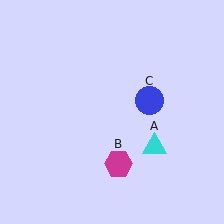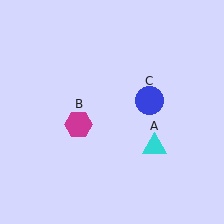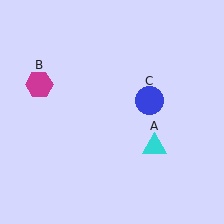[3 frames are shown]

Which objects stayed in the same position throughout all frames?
Cyan triangle (object A) and blue circle (object C) remained stationary.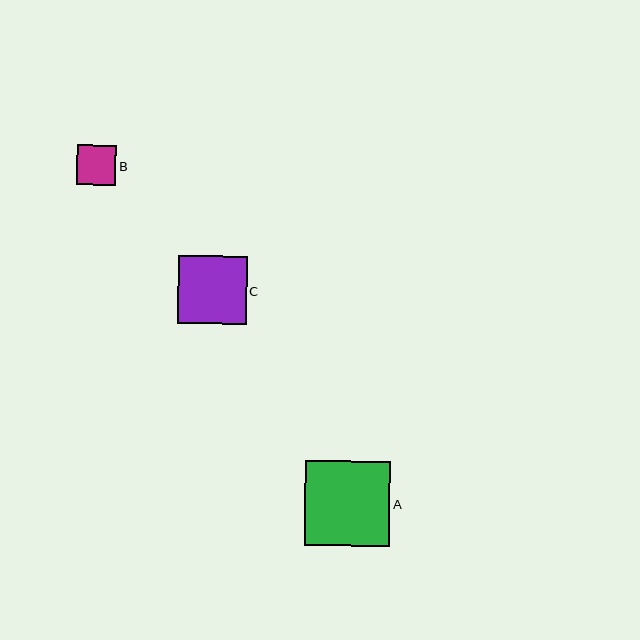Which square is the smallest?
Square B is the smallest with a size of approximately 40 pixels.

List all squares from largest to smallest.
From largest to smallest: A, C, B.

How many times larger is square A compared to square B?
Square A is approximately 2.1 times the size of square B.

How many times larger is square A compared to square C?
Square A is approximately 1.2 times the size of square C.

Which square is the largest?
Square A is the largest with a size of approximately 85 pixels.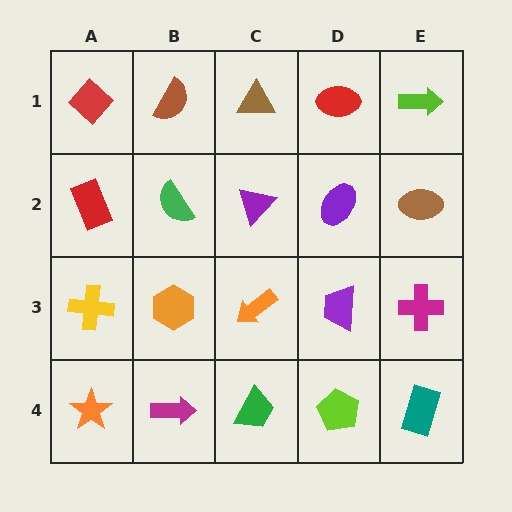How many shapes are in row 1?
5 shapes.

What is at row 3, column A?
A yellow cross.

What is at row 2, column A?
A red rectangle.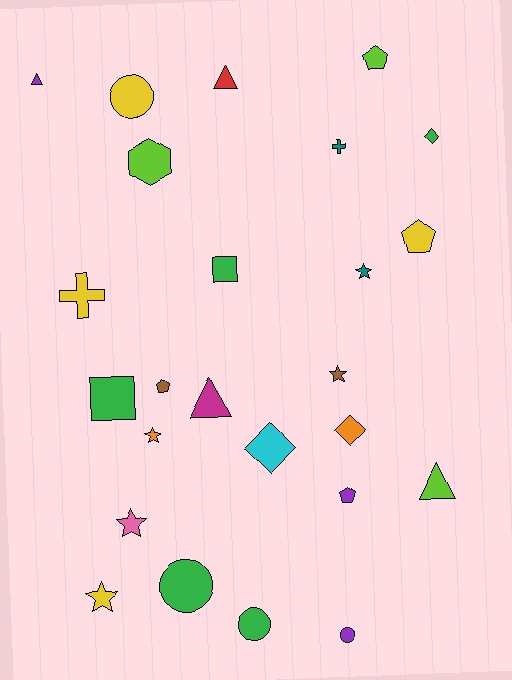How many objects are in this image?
There are 25 objects.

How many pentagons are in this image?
There are 4 pentagons.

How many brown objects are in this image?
There are 2 brown objects.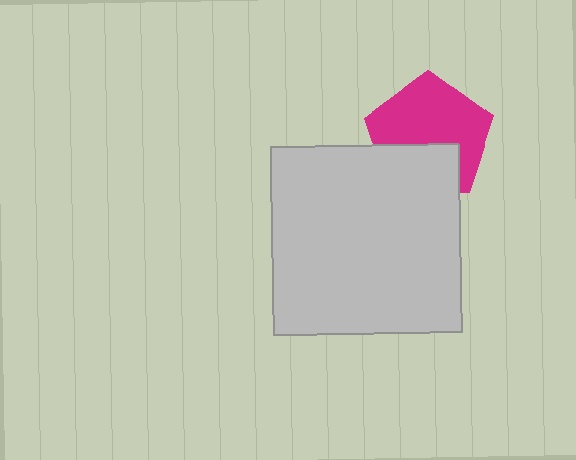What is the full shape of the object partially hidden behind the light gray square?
The partially hidden object is a magenta pentagon.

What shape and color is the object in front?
The object in front is a light gray square.